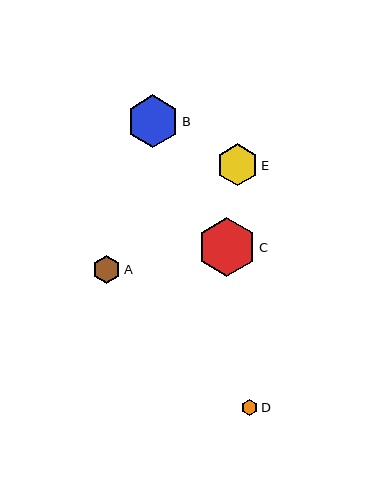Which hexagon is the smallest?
Hexagon D is the smallest with a size of approximately 17 pixels.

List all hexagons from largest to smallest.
From largest to smallest: C, B, E, A, D.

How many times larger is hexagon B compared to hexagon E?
Hexagon B is approximately 1.3 times the size of hexagon E.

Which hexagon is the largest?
Hexagon C is the largest with a size of approximately 59 pixels.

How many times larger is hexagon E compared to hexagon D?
Hexagon E is approximately 2.5 times the size of hexagon D.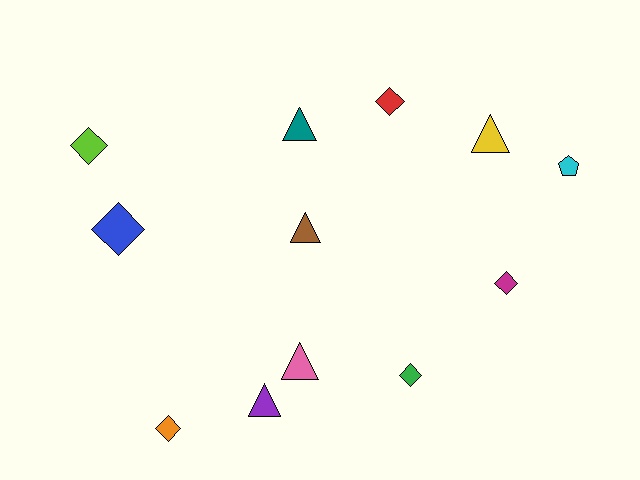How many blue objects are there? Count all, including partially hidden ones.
There is 1 blue object.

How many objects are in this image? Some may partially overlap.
There are 12 objects.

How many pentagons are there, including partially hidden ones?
There is 1 pentagon.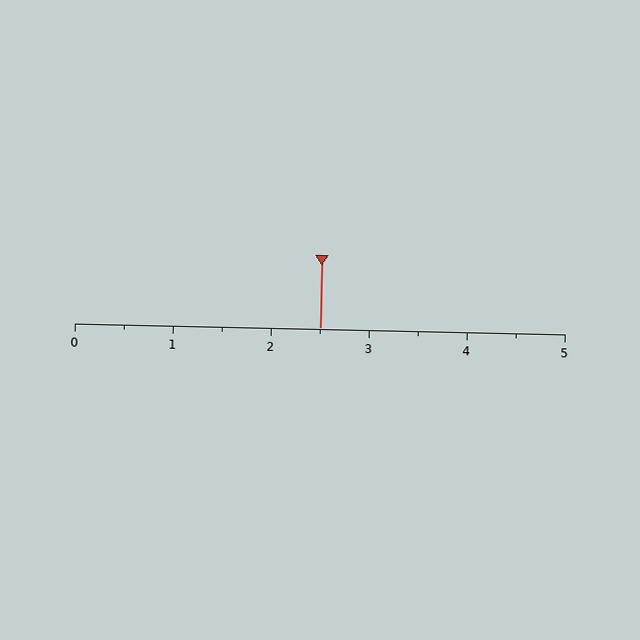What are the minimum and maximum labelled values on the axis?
The axis runs from 0 to 5.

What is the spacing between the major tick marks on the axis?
The major ticks are spaced 1 apart.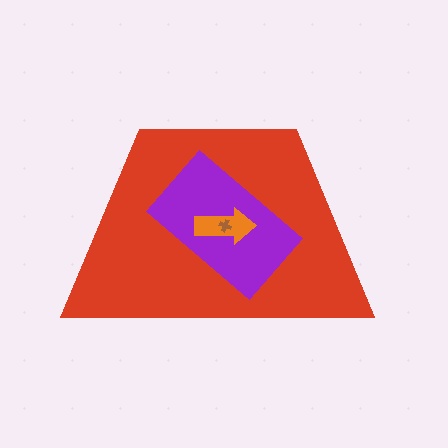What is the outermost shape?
The red trapezoid.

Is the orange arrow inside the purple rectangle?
Yes.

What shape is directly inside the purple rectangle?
The orange arrow.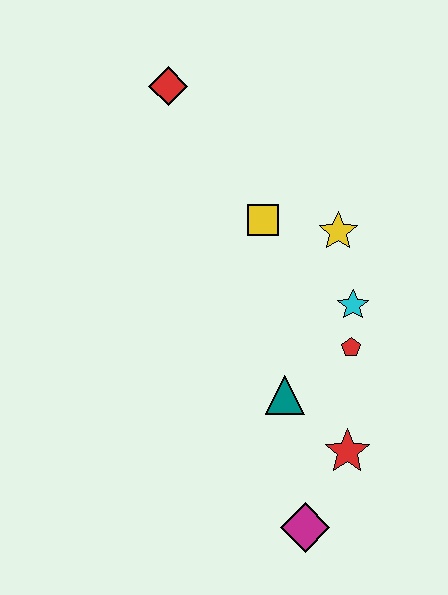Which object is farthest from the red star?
The red diamond is farthest from the red star.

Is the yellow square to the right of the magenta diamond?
No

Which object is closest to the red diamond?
The yellow square is closest to the red diamond.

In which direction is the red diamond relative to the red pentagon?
The red diamond is above the red pentagon.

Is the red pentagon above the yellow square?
No